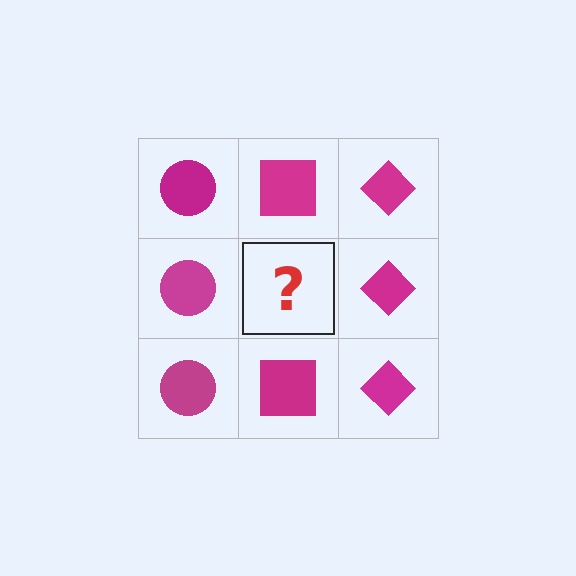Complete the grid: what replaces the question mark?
The question mark should be replaced with a magenta square.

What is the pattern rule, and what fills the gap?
The rule is that each column has a consistent shape. The gap should be filled with a magenta square.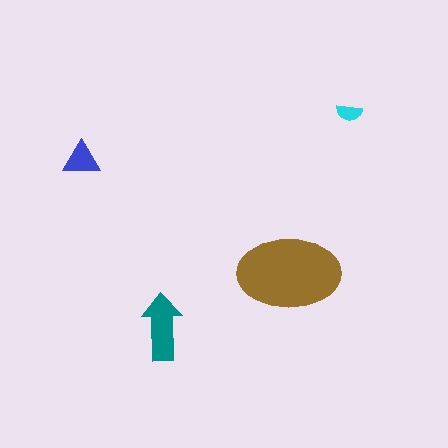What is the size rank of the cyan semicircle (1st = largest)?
4th.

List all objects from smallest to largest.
The cyan semicircle, the blue triangle, the teal arrow, the brown ellipse.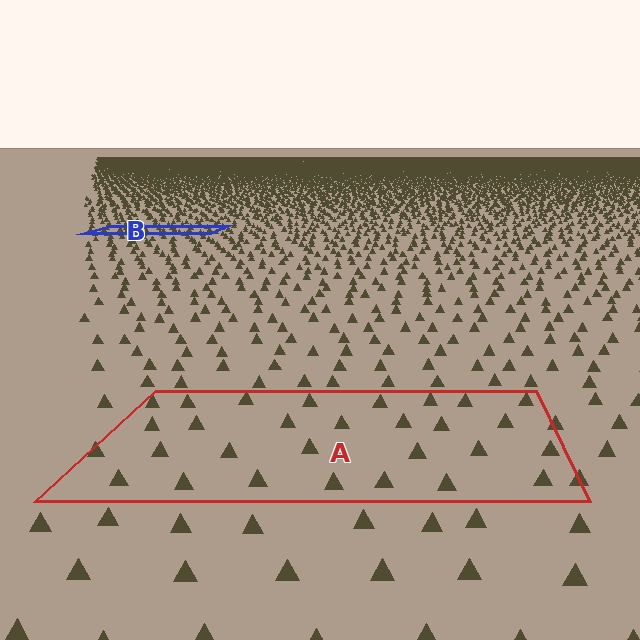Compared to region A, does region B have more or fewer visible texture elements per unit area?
Region B has more texture elements per unit area — they are packed more densely because it is farther away.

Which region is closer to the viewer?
Region A is closer. The texture elements there are larger and more spread out.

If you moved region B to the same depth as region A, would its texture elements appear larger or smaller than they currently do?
They would appear larger. At a closer depth, the same texture elements are projected at a bigger on-screen size.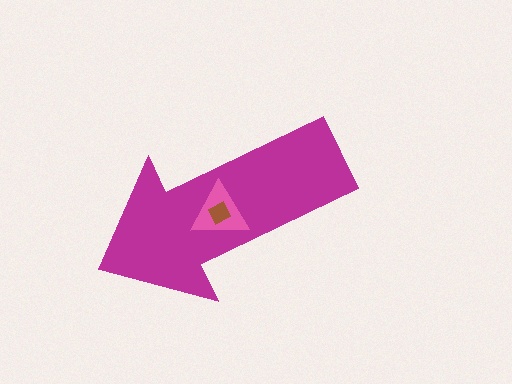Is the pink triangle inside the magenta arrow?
Yes.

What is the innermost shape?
The brown diamond.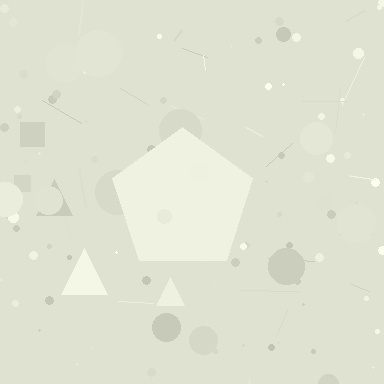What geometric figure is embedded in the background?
A pentagon is embedded in the background.